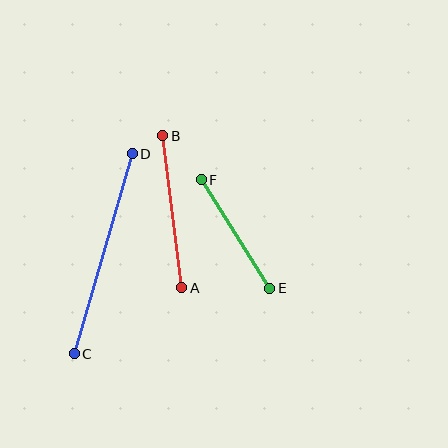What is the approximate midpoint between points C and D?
The midpoint is at approximately (103, 254) pixels.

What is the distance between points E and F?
The distance is approximately 128 pixels.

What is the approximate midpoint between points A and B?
The midpoint is at approximately (172, 212) pixels.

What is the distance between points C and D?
The distance is approximately 208 pixels.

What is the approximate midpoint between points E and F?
The midpoint is at approximately (236, 234) pixels.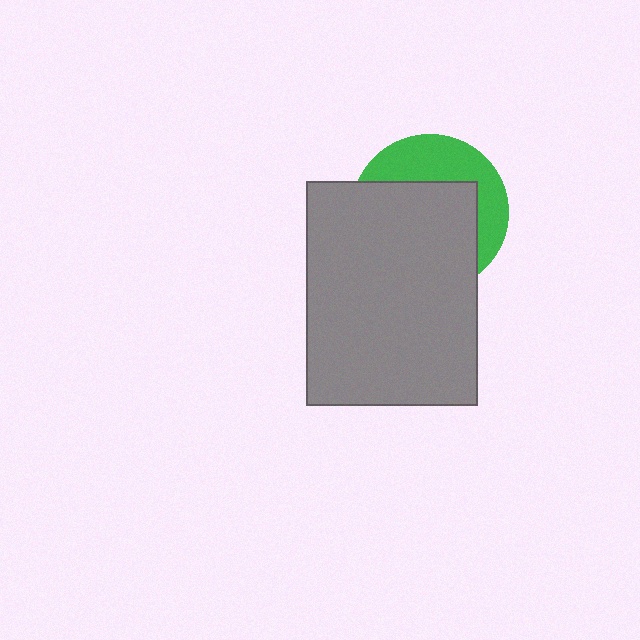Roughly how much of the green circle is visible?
A small part of it is visible (roughly 37%).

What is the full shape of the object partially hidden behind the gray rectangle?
The partially hidden object is a green circle.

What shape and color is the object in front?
The object in front is a gray rectangle.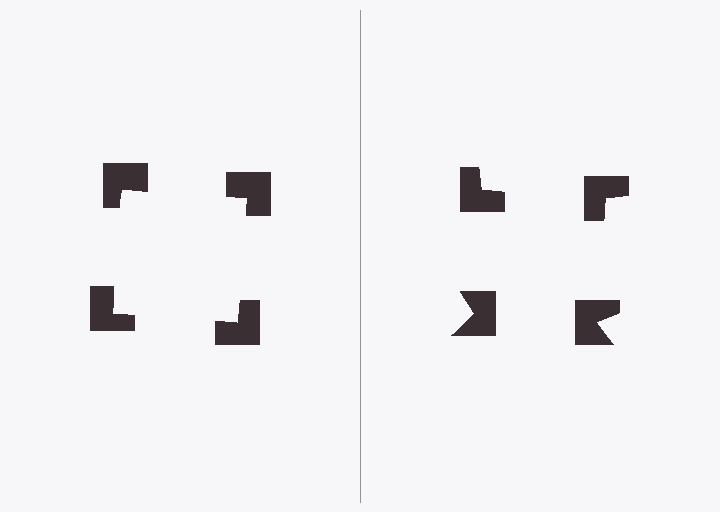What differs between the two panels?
The notched squares are positioned identically on both sides; only the wedge orientations differ. On the left they align to a square; on the right they are misaligned.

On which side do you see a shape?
An illusory square appears on the left side. On the right side the wedge cuts are rotated, so no coherent shape forms.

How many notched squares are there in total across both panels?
8 — 4 on each side.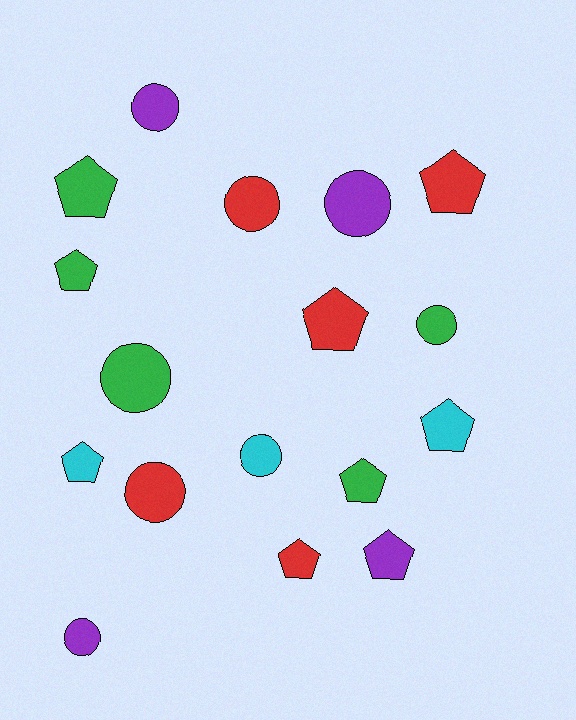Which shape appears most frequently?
Pentagon, with 9 objects.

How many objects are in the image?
There are 17 objects.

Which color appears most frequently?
Green, with 5 objects.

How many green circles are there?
There are 2 green circles.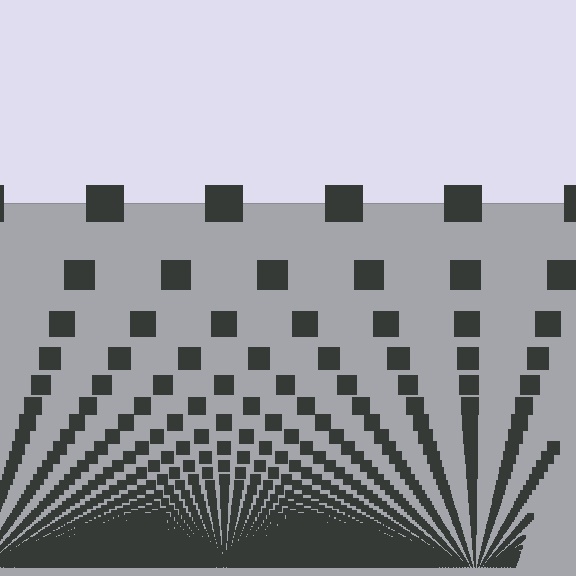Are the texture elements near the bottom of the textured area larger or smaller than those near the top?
Smaller. The gradient is inverted — elements near the bottom are smaller and denser.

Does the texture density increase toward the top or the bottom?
Density increases toward the bottom.